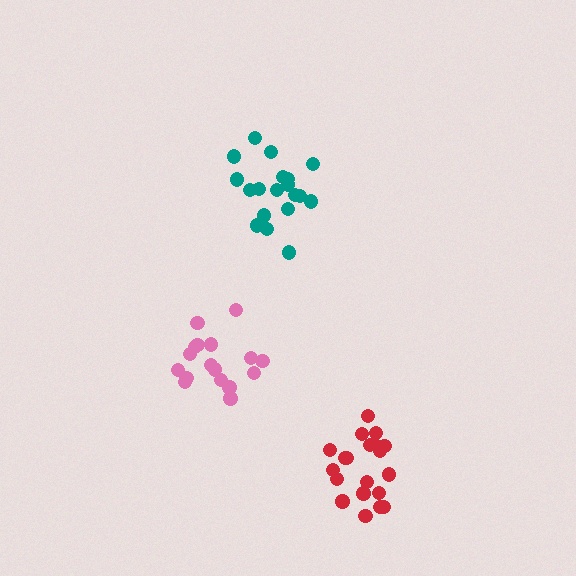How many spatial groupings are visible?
There are 3 spatial groupings.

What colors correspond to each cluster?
The clusters are colored: teal, pink, red.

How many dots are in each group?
Group 1: 19 dots, Group 2: 17 dots, Group 3: 20 dots (56 total).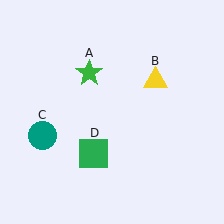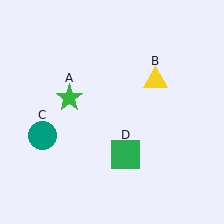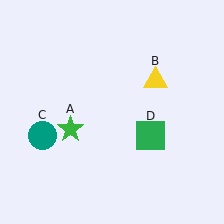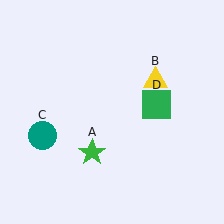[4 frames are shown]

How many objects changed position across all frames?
2 objects changed position: green star (object A), green square (object D).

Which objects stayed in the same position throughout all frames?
Yellow triangle (object B) and teal circle (object C) remained stationary.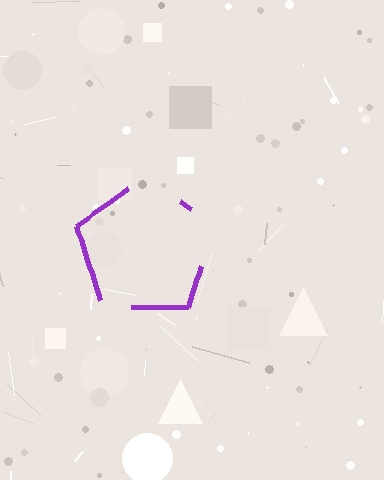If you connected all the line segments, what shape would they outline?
They would outline a pentagon.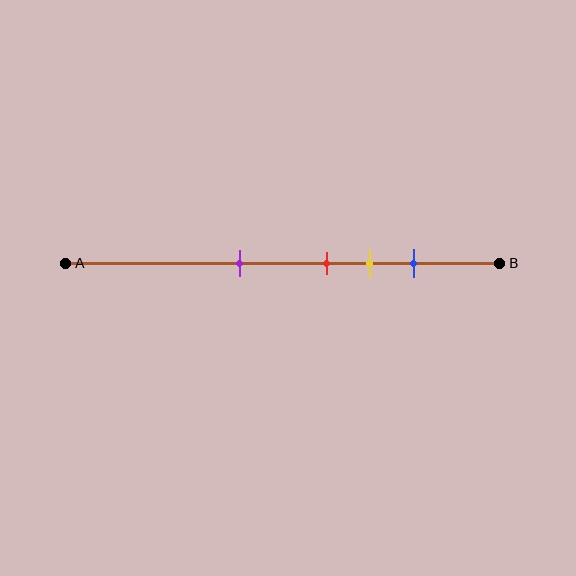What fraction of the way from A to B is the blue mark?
The blue mark is approximately 80% (0.8) of the way from A to B.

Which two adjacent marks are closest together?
The red and yellow marks are the closest adjacent pair.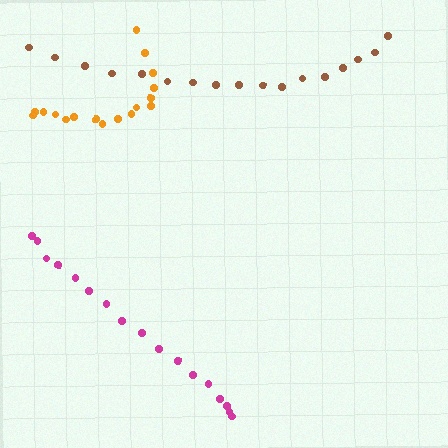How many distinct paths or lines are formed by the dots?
There are 3 distinct paths.